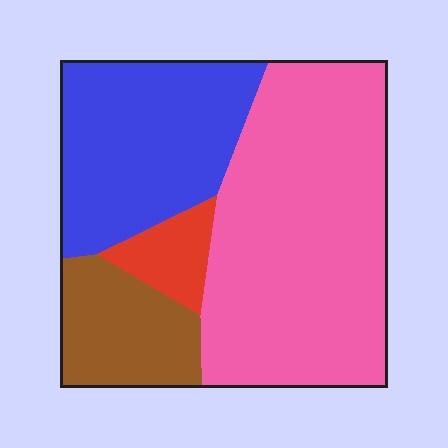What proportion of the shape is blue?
Blue takes up about one quarter (1/4) of the shape.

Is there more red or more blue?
Blue.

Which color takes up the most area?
Pink, at roughly 50%.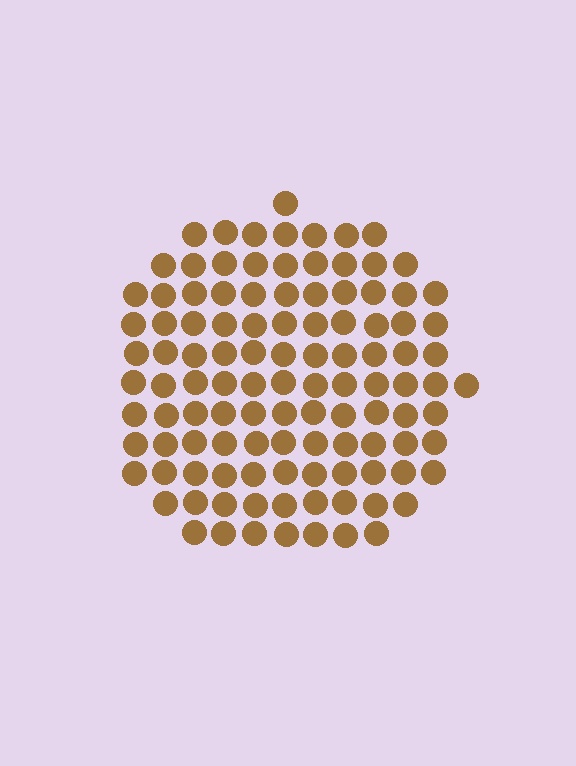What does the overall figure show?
The overall figure shows a circle.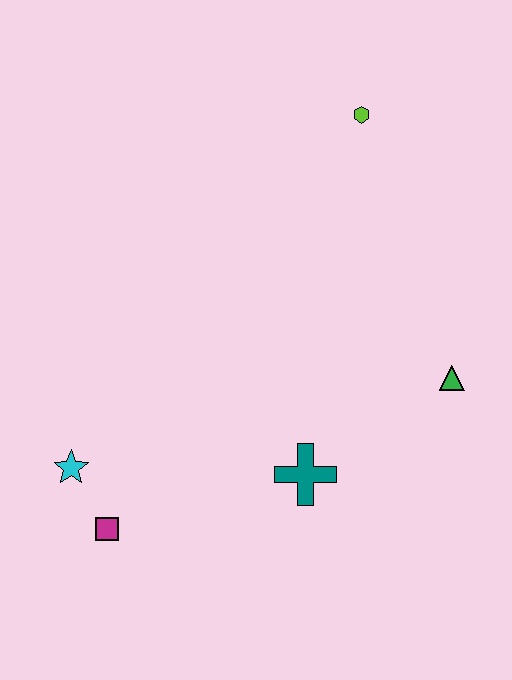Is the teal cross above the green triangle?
No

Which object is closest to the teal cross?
The green triangle is closest to the teal cross.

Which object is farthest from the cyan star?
The lime hexagon is farthest from the cyan star.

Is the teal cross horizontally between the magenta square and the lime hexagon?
Yes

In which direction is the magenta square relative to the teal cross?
The magenta square is to the left of the teal cross.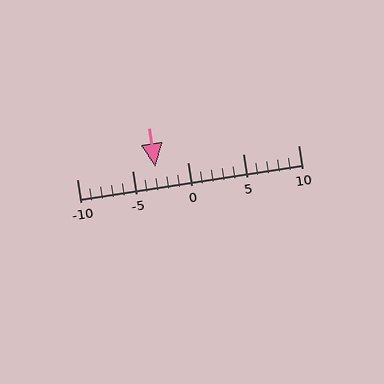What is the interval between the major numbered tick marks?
The major tick marks are spaced 5 units apart.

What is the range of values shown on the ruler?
The ruler shows values from -10 to 10.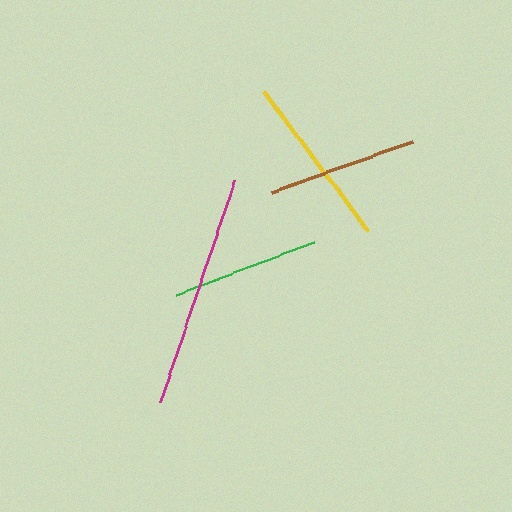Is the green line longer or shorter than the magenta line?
The magenta line is longer than the green line.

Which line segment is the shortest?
The green line is the shortest at approximately 148 pixels.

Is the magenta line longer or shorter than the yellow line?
The magenta line is longer than the yellow line.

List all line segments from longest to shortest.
From longest to shortest: magenta, yellow, brown, green.